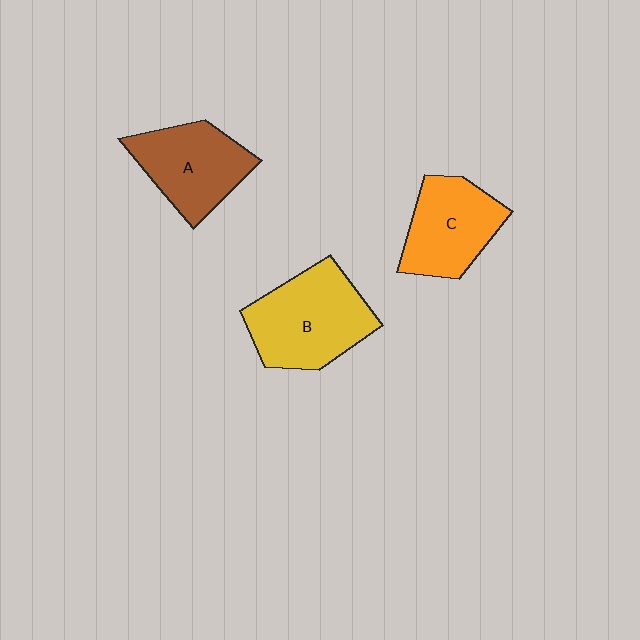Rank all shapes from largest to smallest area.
From largest to smallest: B (yellow), A (brown), C (orange).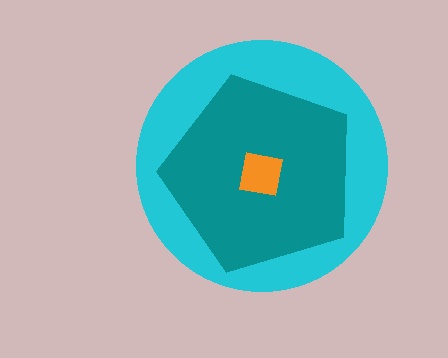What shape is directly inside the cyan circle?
The teal pentagon.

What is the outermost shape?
The cyan circle.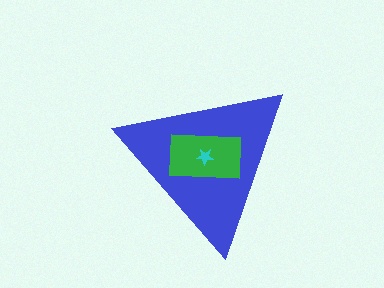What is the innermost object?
The cyan star.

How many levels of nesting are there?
3.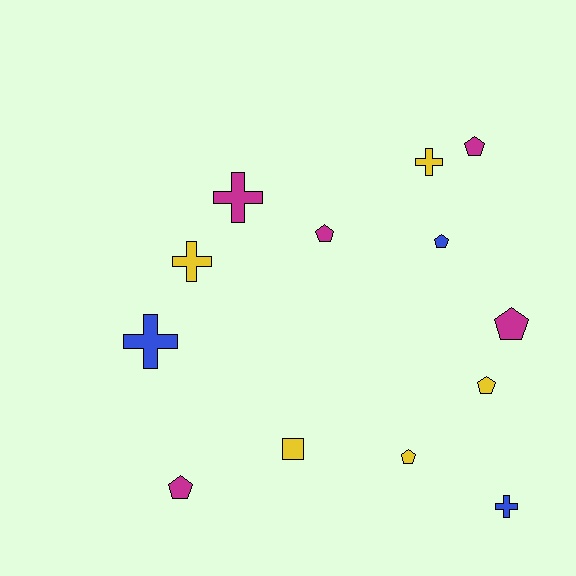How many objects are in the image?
There are 13 objects.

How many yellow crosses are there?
There are 2 yellow crosses.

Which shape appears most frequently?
Pentagon, with 7 objects.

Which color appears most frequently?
Magenta, with 5 objects.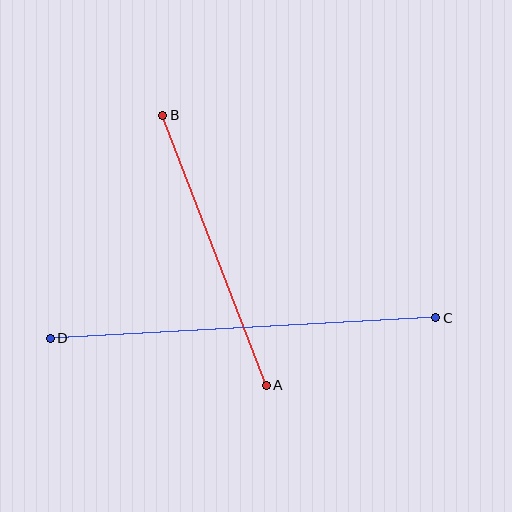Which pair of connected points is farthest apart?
Points C and D are farthest apart.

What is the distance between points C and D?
The distance is approximately 386 pixels.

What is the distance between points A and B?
The distance is approximately 289 pixels.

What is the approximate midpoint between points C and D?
The midpoint is at approximately (243, 328) pixels.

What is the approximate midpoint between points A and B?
The midpoint is at approximately (214, 250) pixels.